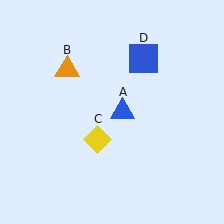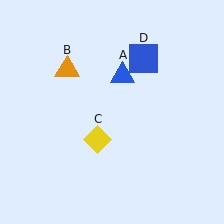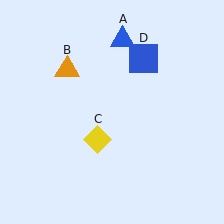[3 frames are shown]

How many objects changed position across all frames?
1 object changed position: blue triangle (object A).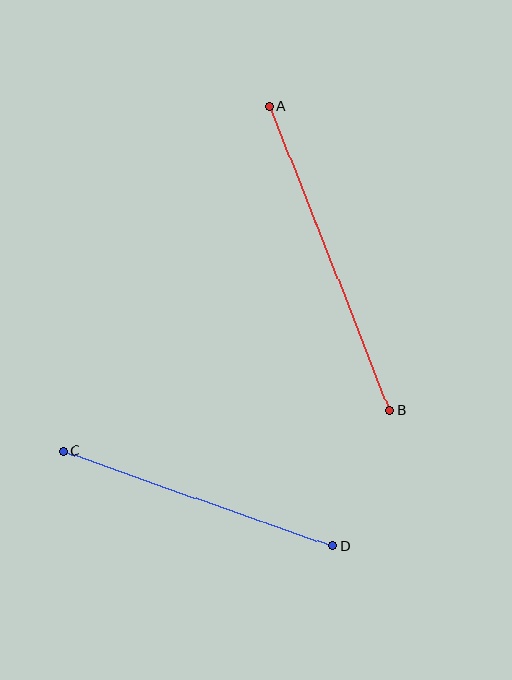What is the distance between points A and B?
The distance is approximately 327 pixels.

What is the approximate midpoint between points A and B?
The midpoint is at approximately (329, 258) pixels.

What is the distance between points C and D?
The distance is approximately 286 pixels.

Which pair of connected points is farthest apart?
Points A and B are farthest apart.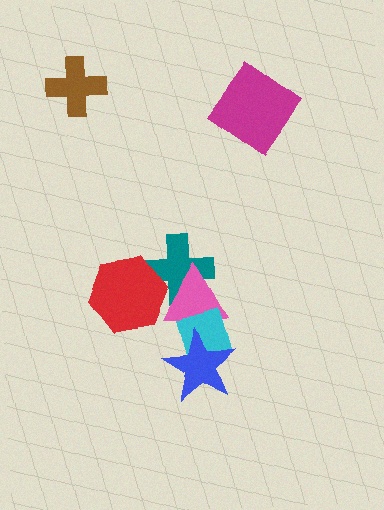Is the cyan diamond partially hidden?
Yes, it is partially covered by another shape.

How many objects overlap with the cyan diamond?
2 objects overlap with the cyan diamond.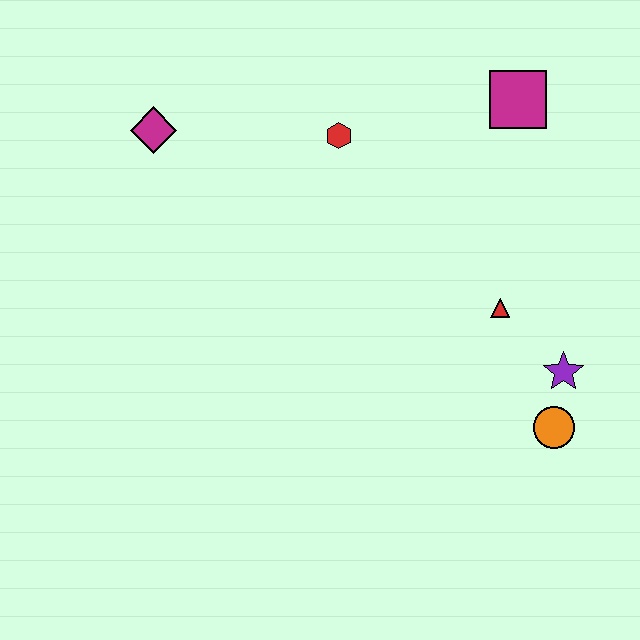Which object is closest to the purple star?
The orange circle is closest to the purple star.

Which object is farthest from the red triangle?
The magenta diamond is farthest from the red triangle.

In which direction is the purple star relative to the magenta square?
The purple star is below the magenta square.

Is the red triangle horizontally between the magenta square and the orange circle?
No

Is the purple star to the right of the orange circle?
Yes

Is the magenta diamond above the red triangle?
Yes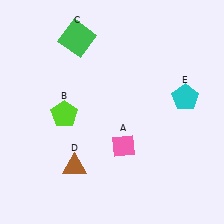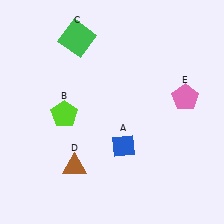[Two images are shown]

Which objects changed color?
A changed from pink to blue. E changed from cyan to pink.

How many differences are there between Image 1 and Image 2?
There are 2 differences between the two images.